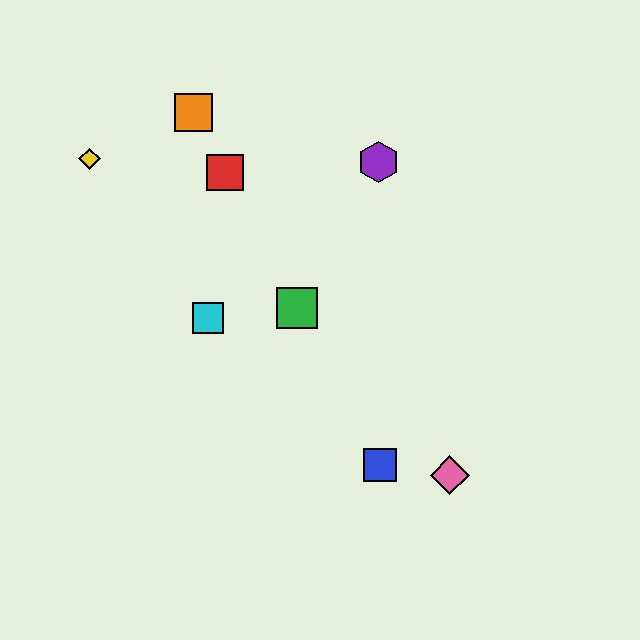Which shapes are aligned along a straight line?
The red square, the blue square, the green square, the orange square are aligned along a straight line.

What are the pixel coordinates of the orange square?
The orange square is at (194, 112).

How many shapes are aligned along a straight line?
4 shapes (the red square, the blue square, the green square, the orange square) are aligned along a straight line.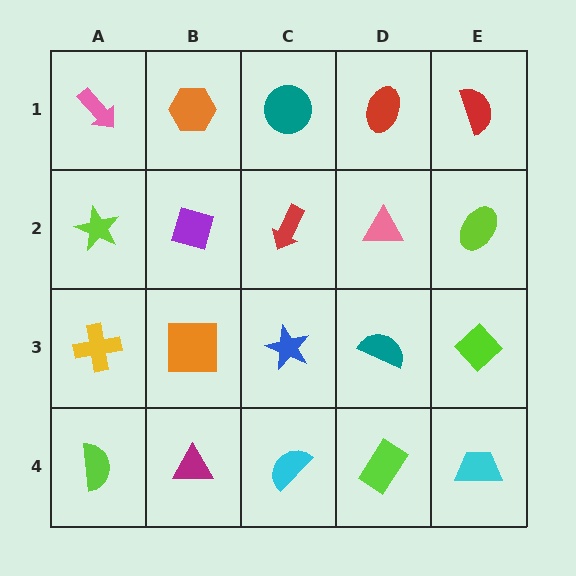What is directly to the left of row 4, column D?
A cyan semicircle.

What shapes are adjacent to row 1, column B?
A purple diamond (row 2, column B), a pink arrow (row 1, column A), a teal circle (row 1, column C).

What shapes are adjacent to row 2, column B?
An orange hexagon (row 1, column B), an orange square (row 3, column B), a lime star (row 2, column A), a red arrow (row 2, column C).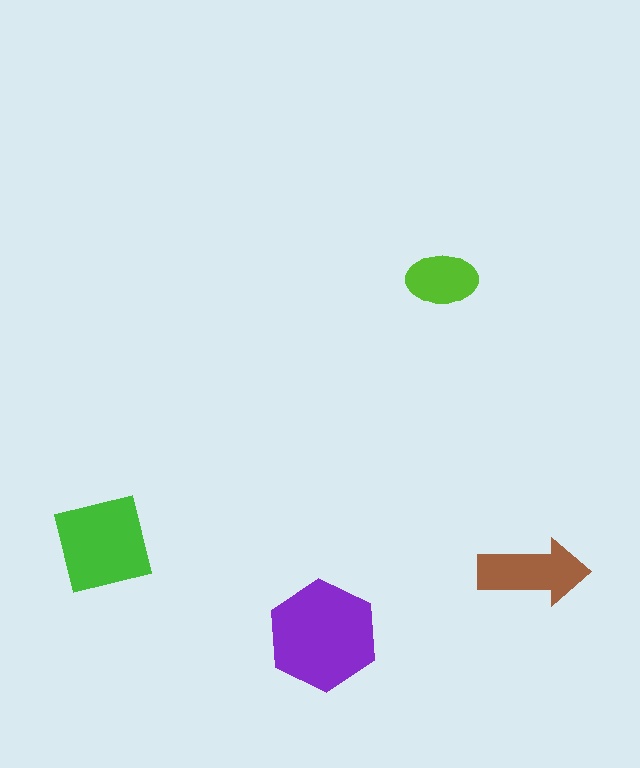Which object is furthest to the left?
The green square is leftmost.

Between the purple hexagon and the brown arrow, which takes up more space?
The purple hexagon.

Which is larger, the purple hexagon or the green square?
The purple hexagon.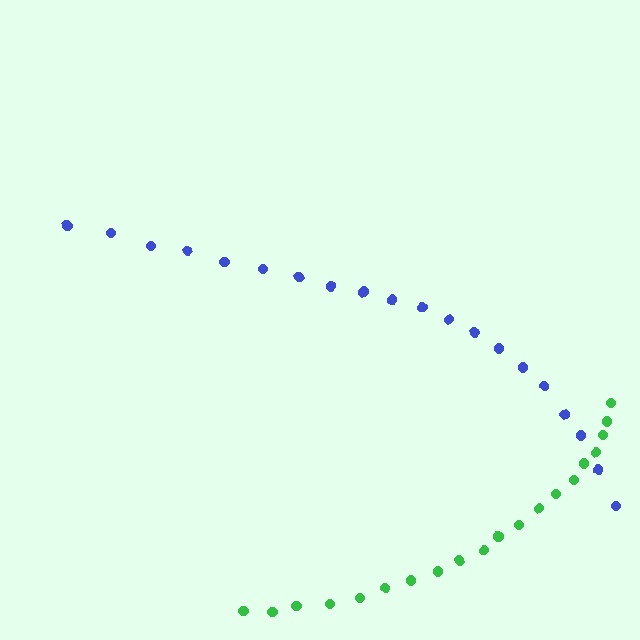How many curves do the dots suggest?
There are 2 distinct paths.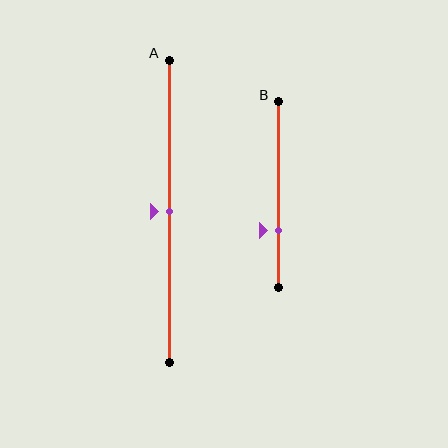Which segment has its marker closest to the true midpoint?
Segment A has its marker closest to the true midpoint.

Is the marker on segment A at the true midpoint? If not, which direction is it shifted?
Yes, the marker on segment A is at the true midpoint.